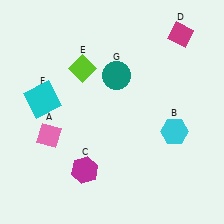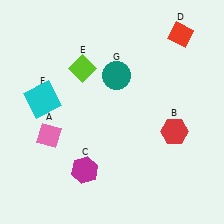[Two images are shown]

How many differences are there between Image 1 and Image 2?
There are 2 differences between the two images.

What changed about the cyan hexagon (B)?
In Image 1, B is cyan. In Image 2, it changed to red.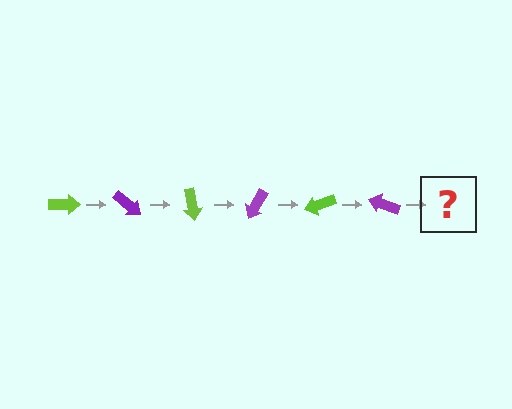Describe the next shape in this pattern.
It should be a lime arrow, rotated 240 degrees from the start.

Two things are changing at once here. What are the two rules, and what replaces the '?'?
The two rules are that it rotates 40 degrees each step and the color cycles through lime and purple. The '?' should be a lime arrow, rotated 240 degrees from the start.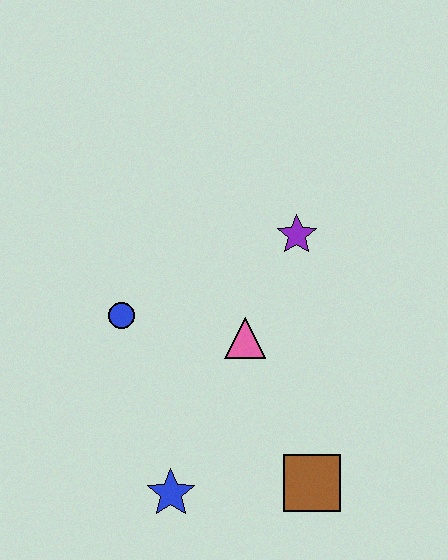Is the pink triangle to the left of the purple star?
Yes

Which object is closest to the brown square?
The blue star is closest to the brown square.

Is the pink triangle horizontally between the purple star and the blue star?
Yes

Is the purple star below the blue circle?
No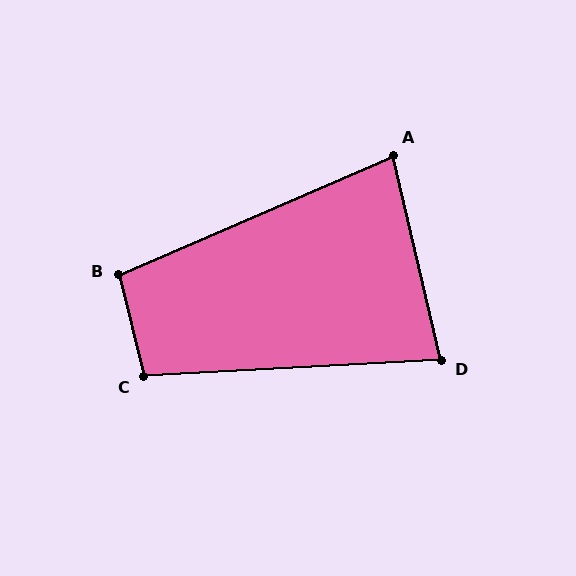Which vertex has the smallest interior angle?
A, at approximately 80 degrees.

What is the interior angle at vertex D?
Approximately 80 degrees (acute).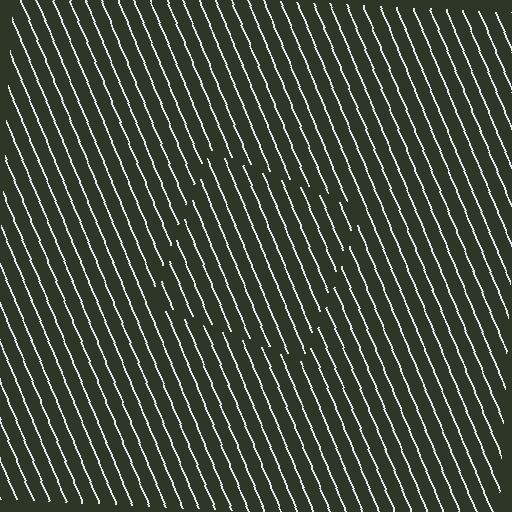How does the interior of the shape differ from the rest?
The interior of the shape contains the same grating, shifted by half a period — the contour is defined by the phase discontinuity where line-ends from the inner and outer gratings abut.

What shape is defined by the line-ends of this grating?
An illusory square. The interior of the shape contains the same grating, shifted by half a period — the contour is defined by the phase discontinuity where line-ends from the inner and outer gratings abut.